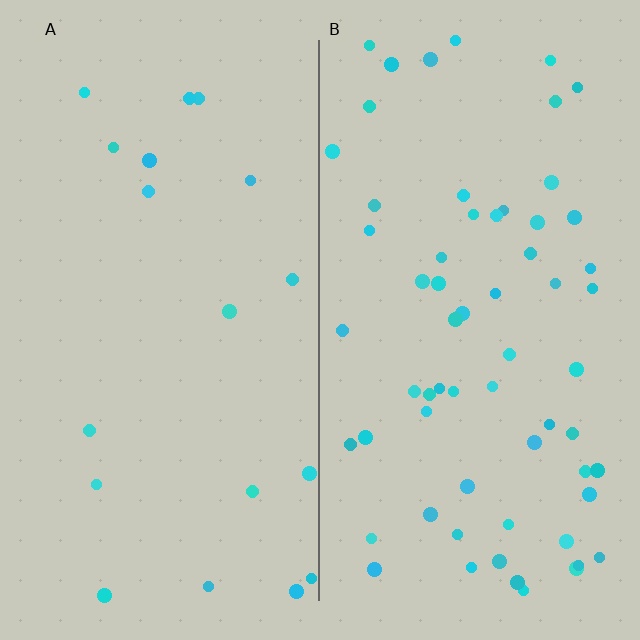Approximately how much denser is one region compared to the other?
Approximately 3.4× — region B over region A.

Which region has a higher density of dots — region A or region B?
B (the right).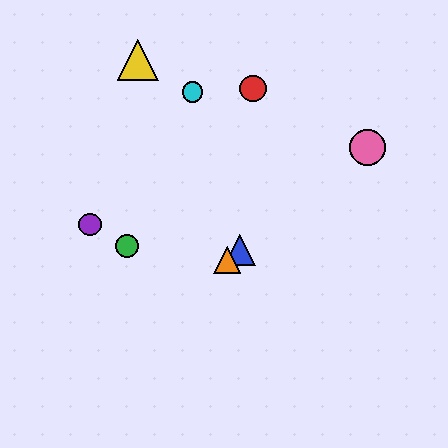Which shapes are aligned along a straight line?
The blue triangle, the orange triangle, the pink circle are aligned along a straight line.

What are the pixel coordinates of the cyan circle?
The cyan circle is at (193, 92).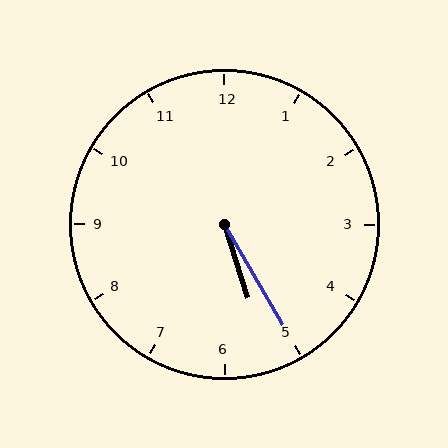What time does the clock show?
5:25.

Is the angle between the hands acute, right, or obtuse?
It is acute.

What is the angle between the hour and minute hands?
Approximately 12 degrees.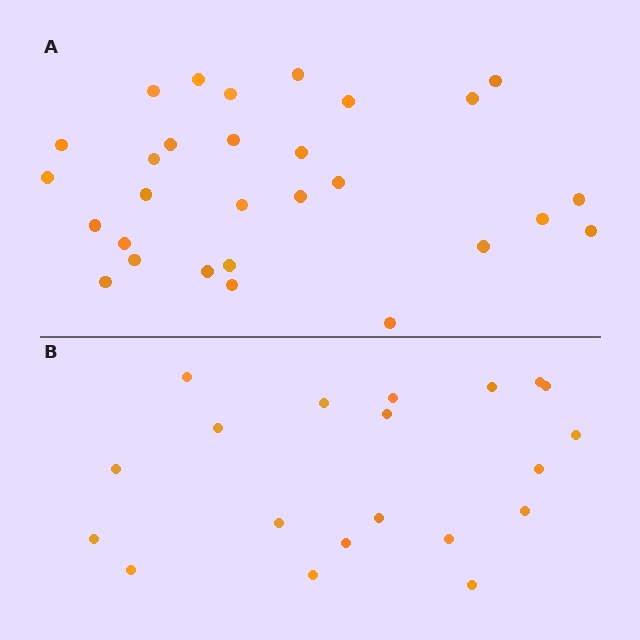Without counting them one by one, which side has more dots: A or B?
Region A (the top region) has more dots.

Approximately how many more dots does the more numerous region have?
Region A has roughly 8 or so more dots than region B.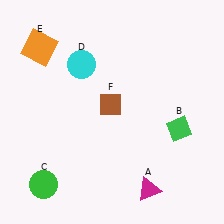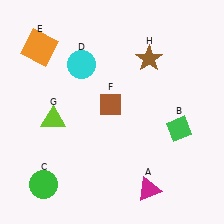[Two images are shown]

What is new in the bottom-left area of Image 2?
A lime triangle (G) was added in the bottom-left area of Image 2.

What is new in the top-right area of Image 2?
A brown star (H) was added in the top-right area of Image 2.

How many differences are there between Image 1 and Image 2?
There are 2 differences between the two images.